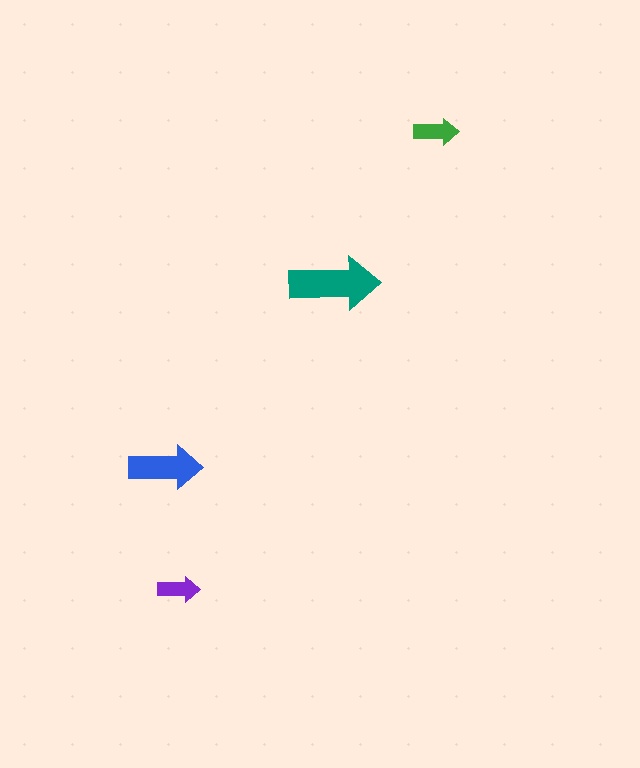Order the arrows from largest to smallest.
the teal one, the blue one, the green one, the purple one.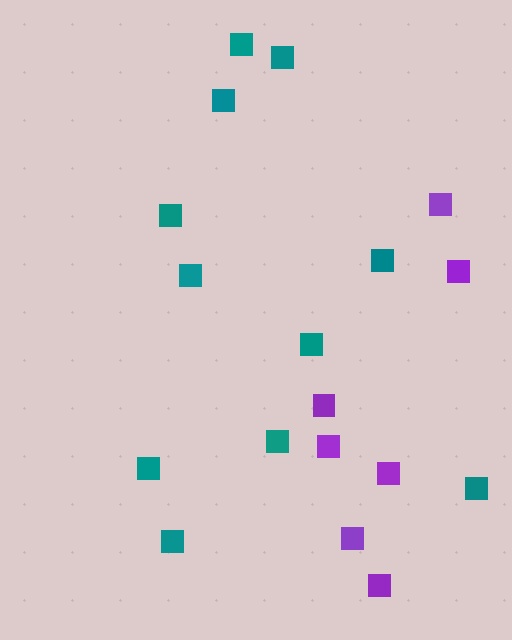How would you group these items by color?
There are 2 groups: one group of purple squares (7) and one group of teal squares (11).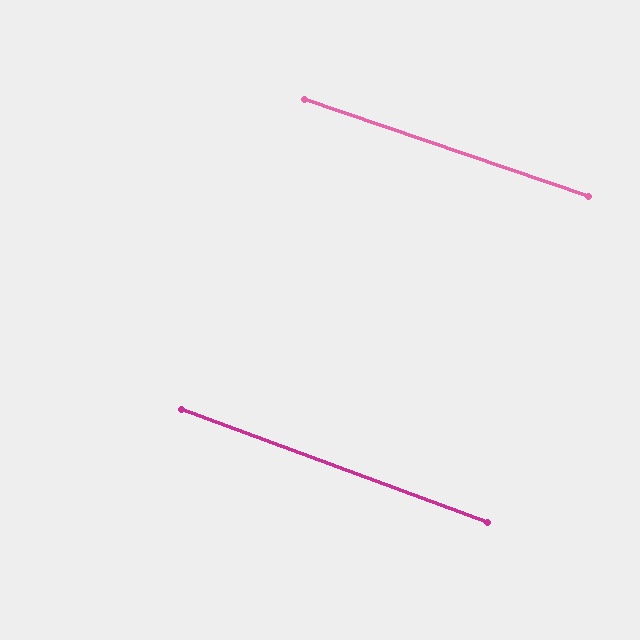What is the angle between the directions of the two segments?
Approximately 1 degree.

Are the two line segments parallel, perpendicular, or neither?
Parallel — their directions differ by only 1.4°.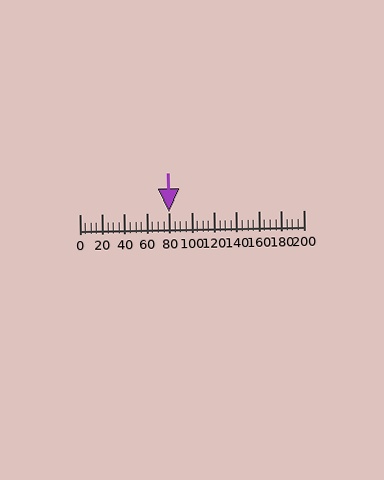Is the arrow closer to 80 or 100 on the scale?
The arrow is closer to 80.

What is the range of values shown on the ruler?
The ruler shows values from 0 to 200.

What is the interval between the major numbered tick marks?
The major tick marks are spaced 20 units apart.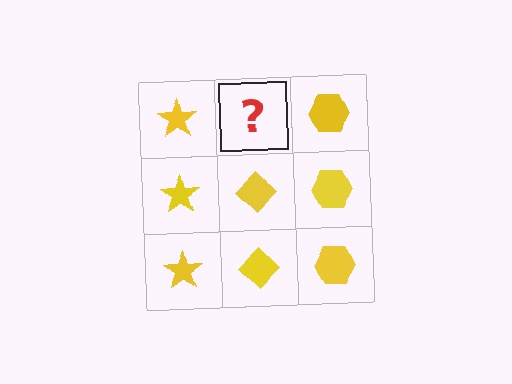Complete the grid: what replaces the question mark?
The question mark should be replaced with a yellow diamond.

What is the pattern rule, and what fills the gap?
The rule is that each column has a consistent shape. The gap should be filled with a yellow diamond.